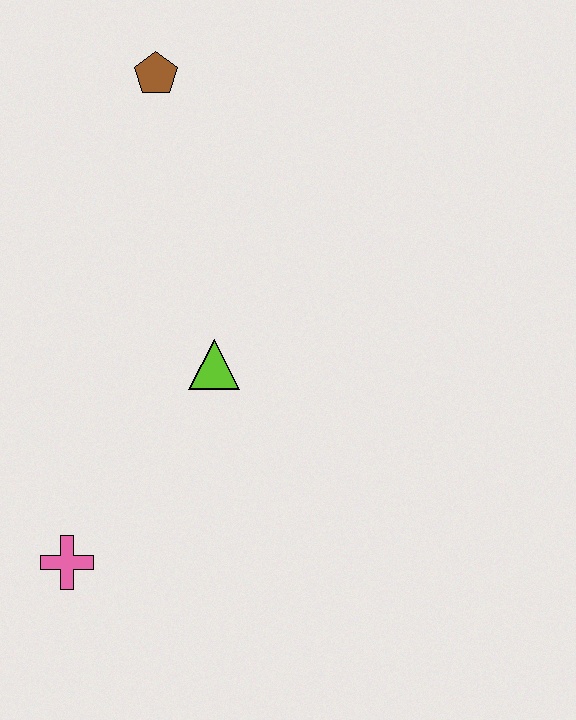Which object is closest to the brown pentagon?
The lime triangle is closest to the brown pentagon.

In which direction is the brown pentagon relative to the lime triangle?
The brown pentagon is above the lime triangle.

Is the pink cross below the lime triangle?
Yes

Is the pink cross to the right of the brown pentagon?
No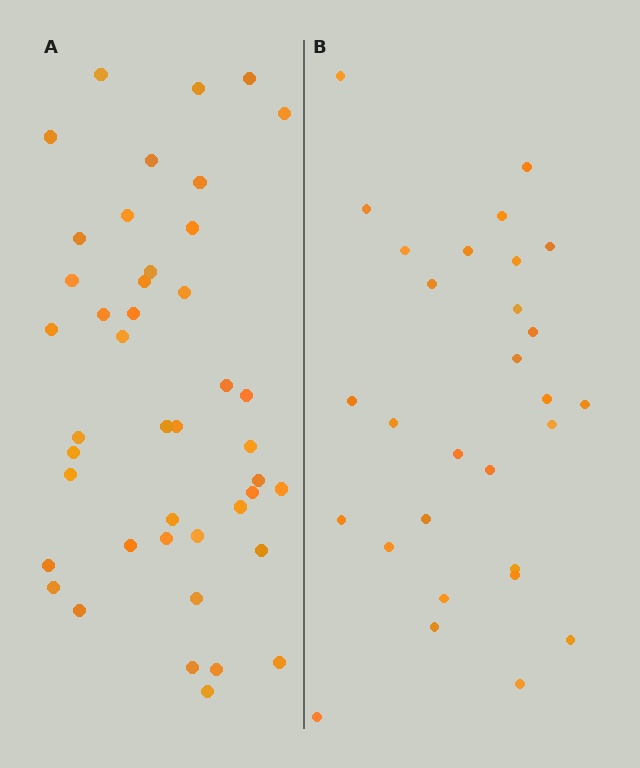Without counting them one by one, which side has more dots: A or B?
Region A (the left region) has more dots.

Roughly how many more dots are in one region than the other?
Region A has approximately 15 more dots than region B.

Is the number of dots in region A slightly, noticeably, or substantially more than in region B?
Region A has substantially more. The ratio is roughly 1.5 to 1.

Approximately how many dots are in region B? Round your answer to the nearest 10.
About 30 dots. (The exact count is 29, which rounds to 30.)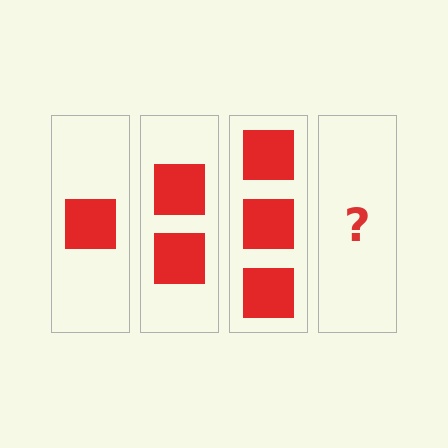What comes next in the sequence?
The next element should be 4 squares.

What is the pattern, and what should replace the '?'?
The pattern is that each step adds one more square. The '?' should be 4 squares.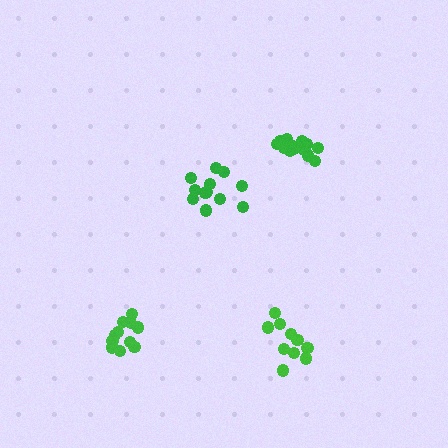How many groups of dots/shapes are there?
There are 4 groups.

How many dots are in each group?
Group 1: 13 dots, Group 2: 13 dots, Group 3: 10 dots, Group 4: 11 dots (47 total).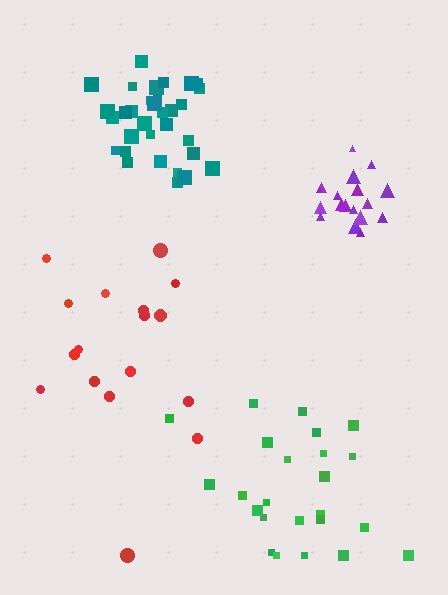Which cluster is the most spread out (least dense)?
Red.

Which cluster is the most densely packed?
Teal.